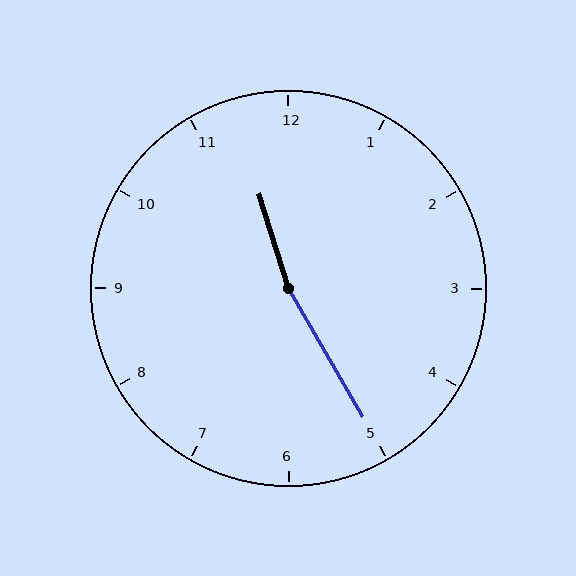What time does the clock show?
11:25.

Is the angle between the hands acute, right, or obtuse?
It is obtuse.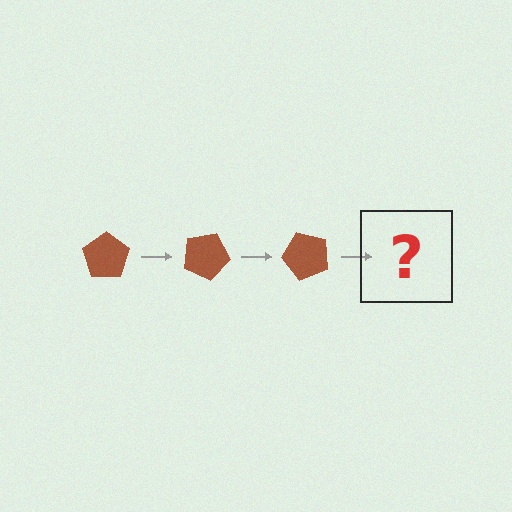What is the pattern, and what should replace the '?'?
The pattern is that the pentagon rotates 25 degrees each step. The '?' should be a brown pentagon rotated 75 degrees.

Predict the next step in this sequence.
The next step is a brown pentagon rotated 75 degrees.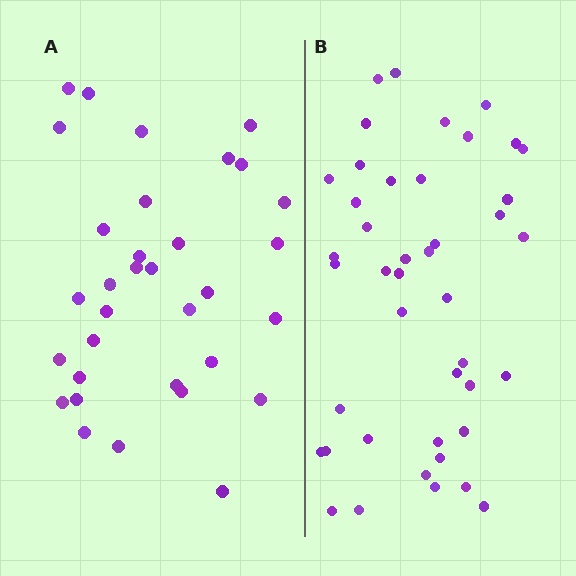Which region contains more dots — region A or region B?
Region B (the right region) has more dots.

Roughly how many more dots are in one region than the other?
Region B has roughly 10 or so more dots than region A.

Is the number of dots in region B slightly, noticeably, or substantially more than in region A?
Region B has noticeably more, but not dramatically so. The ratio is roughly 1.3 to 1.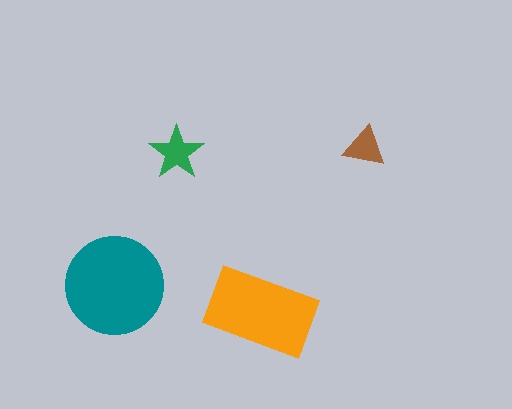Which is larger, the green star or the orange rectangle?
The orange rectangle.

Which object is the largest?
The teal circle.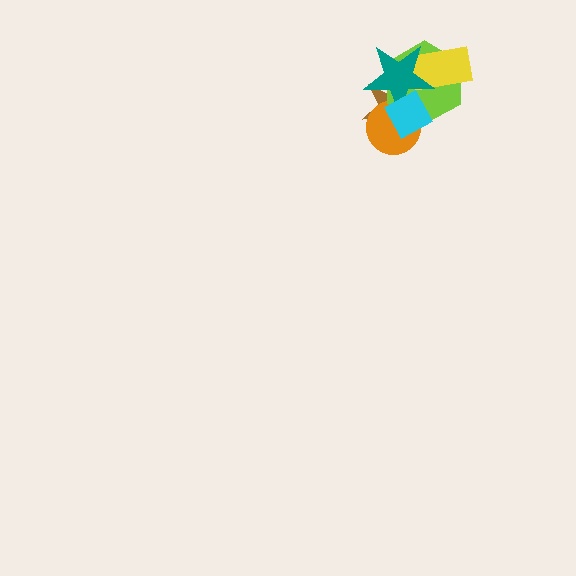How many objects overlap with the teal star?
5 objects overlap with the teal star.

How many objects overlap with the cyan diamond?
4 objects overlap with the cyan diamond.